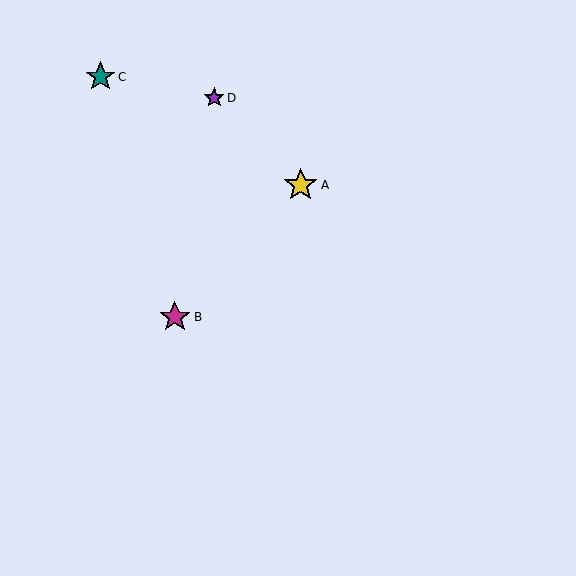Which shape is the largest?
The yellow star (labeled A) is the largest.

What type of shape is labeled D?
Shape D is a purple star.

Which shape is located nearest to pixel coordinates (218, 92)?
The purple star (labeled D) at (214, 98) is nearest to that location.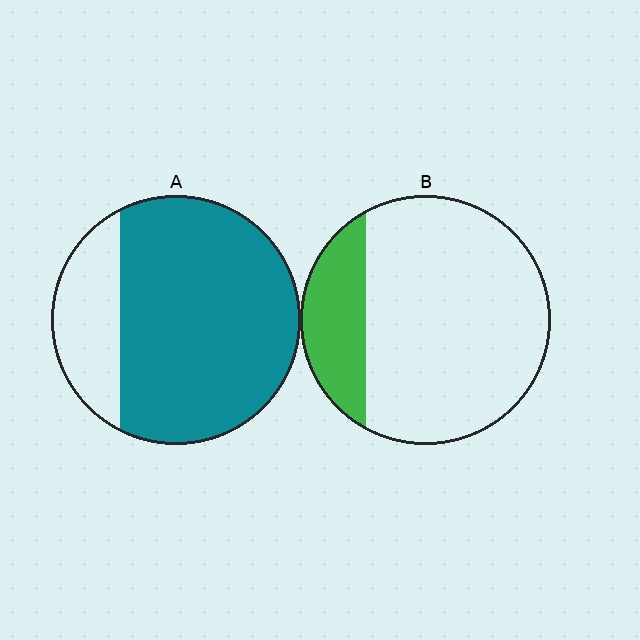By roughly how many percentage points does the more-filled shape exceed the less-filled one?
By roughly 55 percentage points (A over B).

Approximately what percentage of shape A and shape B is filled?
A is approximately 80% and B is approximately 20%.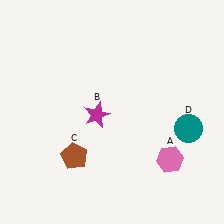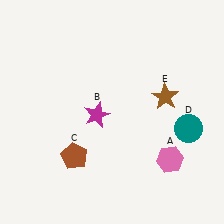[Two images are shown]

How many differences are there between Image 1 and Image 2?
There is 1 difference between the two images.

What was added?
A brown star (E) was added in Image 2.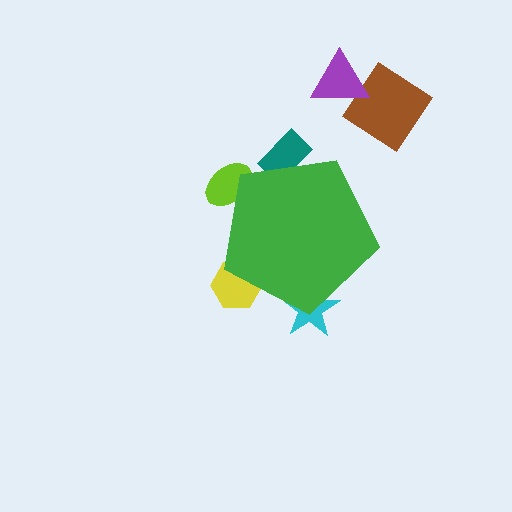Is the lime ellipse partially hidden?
Yes, the lime ellipse is partially hidden behind the green pentagon.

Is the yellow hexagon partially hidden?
Yes, the yellow hexagon is partially hidden behind the green pentagon.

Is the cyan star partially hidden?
Yes, the cyan star is partially hidden behind the green pentagon.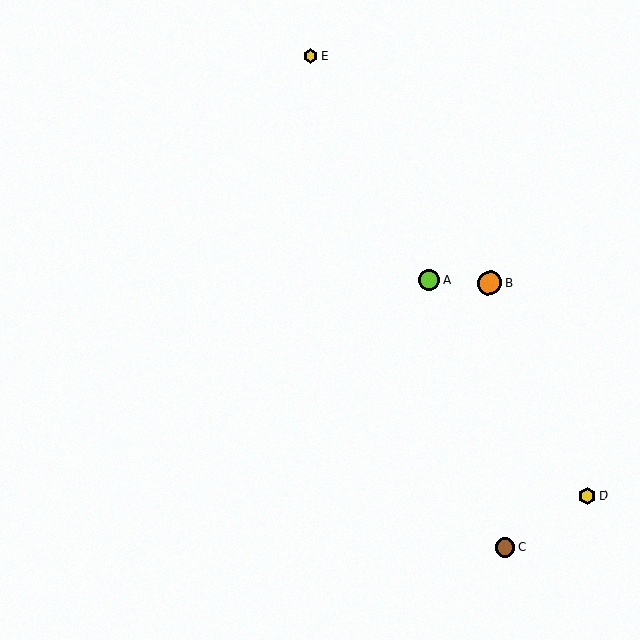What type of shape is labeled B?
Shape B is an orange circle.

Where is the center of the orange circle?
The center of the orange circle is at (490, 283).